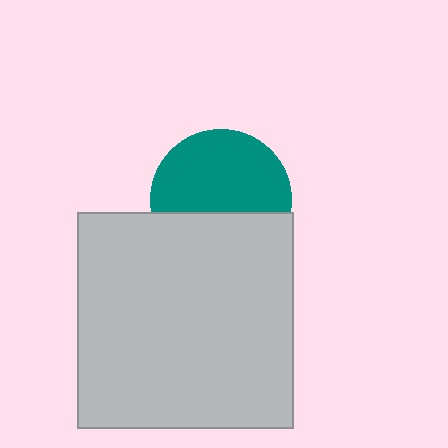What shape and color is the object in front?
The object in front is a light gray square.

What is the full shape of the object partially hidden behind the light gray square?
The partially hidden object is a teal circle.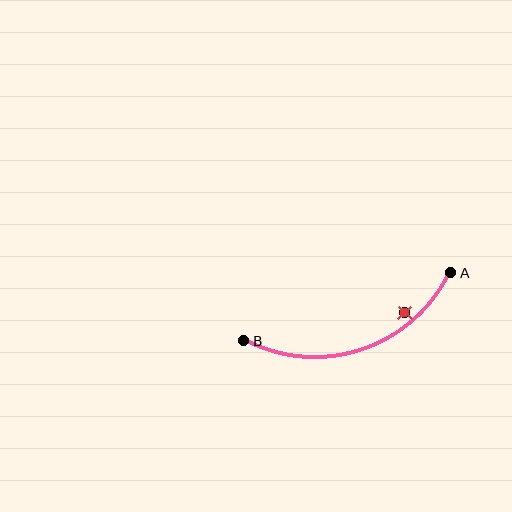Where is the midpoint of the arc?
The arc midpoint is the point on the curve farthest from the straight line joining A and B. It sits below that line.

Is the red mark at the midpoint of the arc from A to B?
No — the red mark does not lie on the arc at all. It sits slightly inside the curve.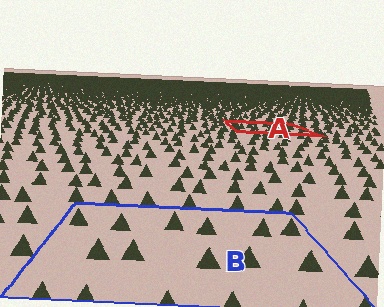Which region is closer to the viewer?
Region B is closer. The texture elements there are larger and more spread out.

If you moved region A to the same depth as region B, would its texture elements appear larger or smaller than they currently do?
They would appear larger. At a closer depth, the same texture elements are projected at a bigger on-screen size.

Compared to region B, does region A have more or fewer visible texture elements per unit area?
Region A has more texture elements per unit area — they are packed more densely because it is farther away.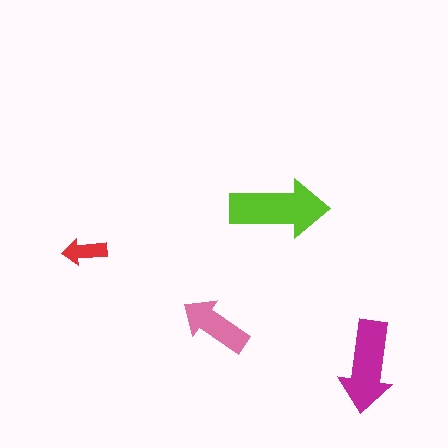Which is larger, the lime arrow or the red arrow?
The lime one.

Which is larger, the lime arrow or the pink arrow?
The lime one.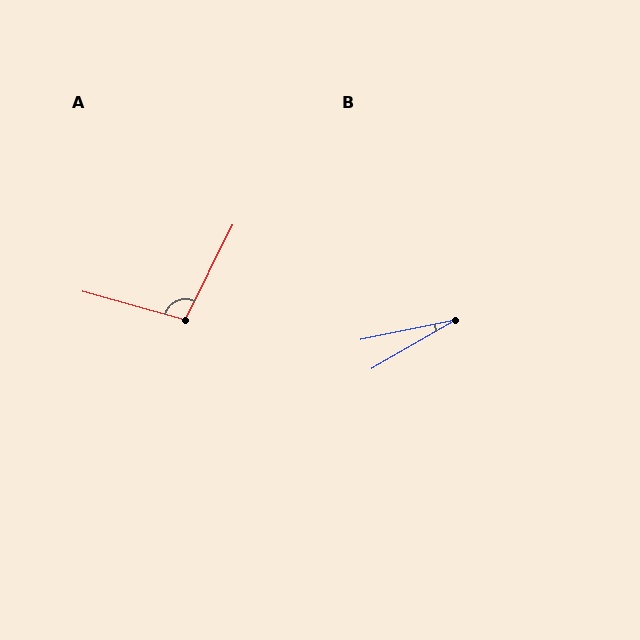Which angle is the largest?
A, at approximately 101 degrees.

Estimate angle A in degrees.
Approximately 101 degrees.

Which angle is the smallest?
B, at approximately 18 degrees.